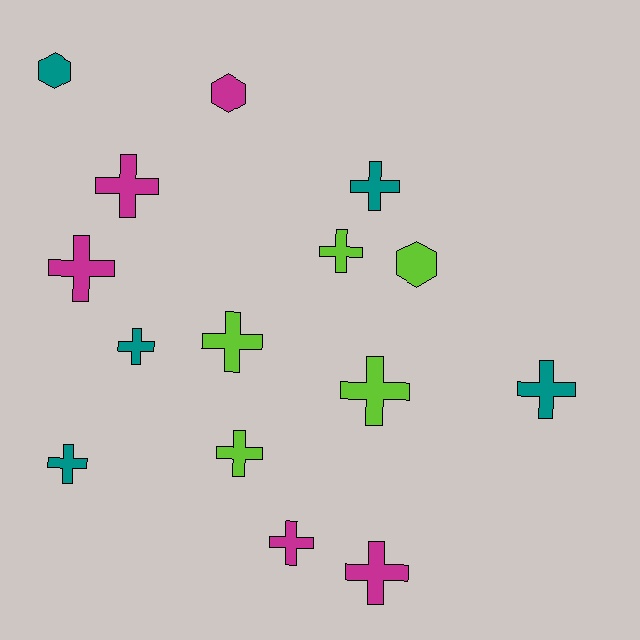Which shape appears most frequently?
Cross, with 12 objects.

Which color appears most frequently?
Teal, with 5 objects.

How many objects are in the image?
There are 15 objects.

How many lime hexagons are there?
There is 1 lime hexagon.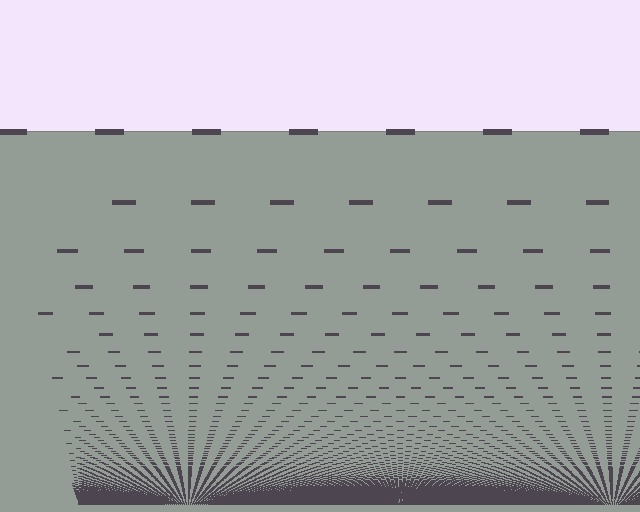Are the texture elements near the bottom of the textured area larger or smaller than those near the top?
Smaller. The gradient is inverted — elements near the bottom are smaller and denser.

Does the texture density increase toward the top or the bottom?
Density increases toward the bottom.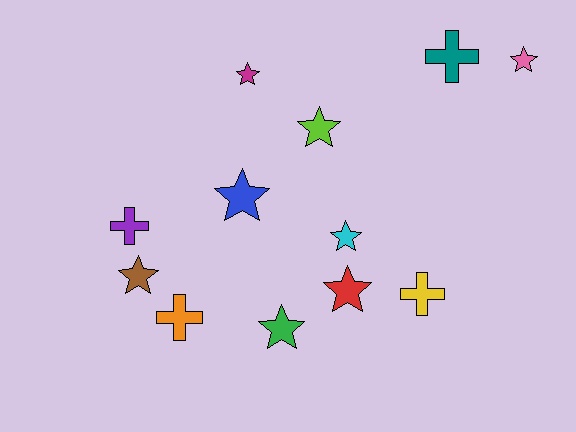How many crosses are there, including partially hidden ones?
There are 4 crosses.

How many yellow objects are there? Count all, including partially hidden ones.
There is 1 yellow object.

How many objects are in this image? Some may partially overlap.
There are 12 objects.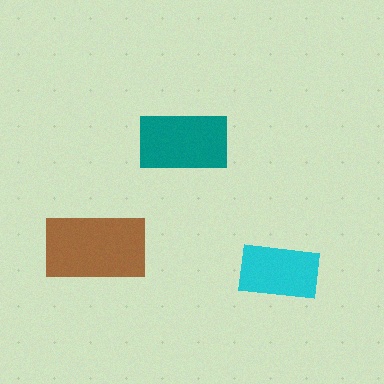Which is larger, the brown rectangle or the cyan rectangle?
The brown one.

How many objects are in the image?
There are 3 objects in the image.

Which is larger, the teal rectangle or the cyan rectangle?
The teal one.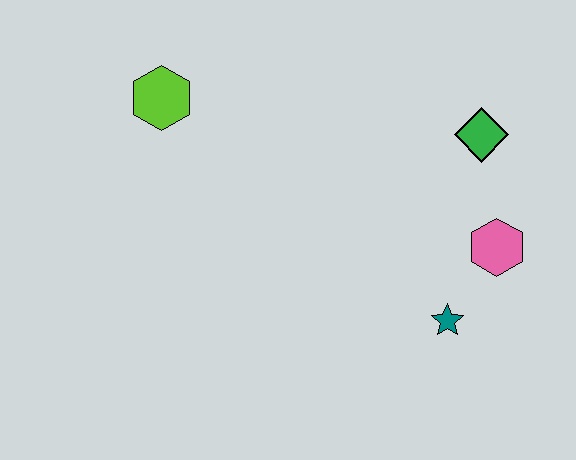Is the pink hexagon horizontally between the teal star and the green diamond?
No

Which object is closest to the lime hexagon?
The green diamond is closest to the lime hexagon.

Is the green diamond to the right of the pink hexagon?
No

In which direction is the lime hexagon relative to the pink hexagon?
The lime hexagon is to the left of the pink hexagon.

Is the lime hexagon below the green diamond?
No